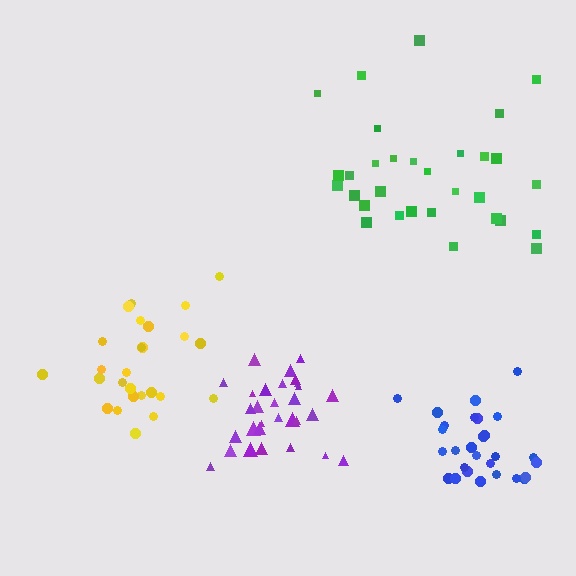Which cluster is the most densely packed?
Purple.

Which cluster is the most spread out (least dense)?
Green.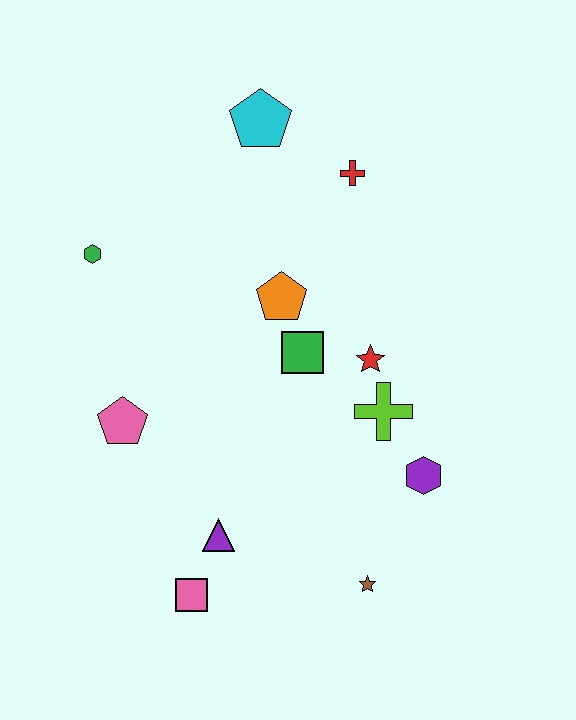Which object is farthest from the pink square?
The cyan pentagon is farthest from the pink square.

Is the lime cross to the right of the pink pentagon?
Yes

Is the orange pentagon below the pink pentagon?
No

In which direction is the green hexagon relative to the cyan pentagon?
The green hexagon is to the left of the cyan pentagon.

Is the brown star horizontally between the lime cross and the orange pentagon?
Yes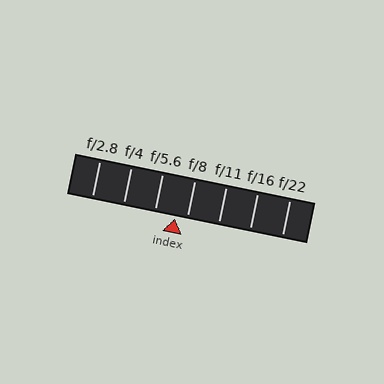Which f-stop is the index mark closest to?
The index mark is closest to f/8.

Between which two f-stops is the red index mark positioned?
The index mark is between f/5.6 and f/8.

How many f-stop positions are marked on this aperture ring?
There are 7 f-stop positions marked.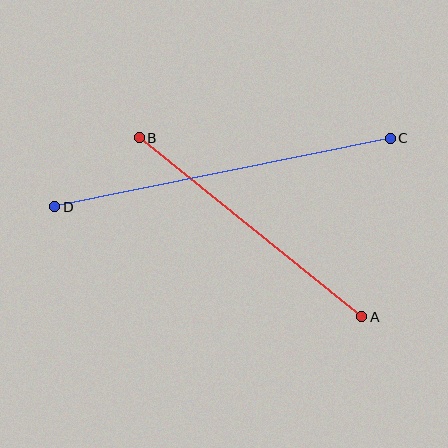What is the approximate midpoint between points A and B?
The midpoint is at approximately (250, 227) pixels.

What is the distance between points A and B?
The distance is approximately 286 pixels.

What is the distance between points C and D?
The distance is approximately 343 pixels.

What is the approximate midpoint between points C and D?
The midpoint is at approximately (222, 173) pixels.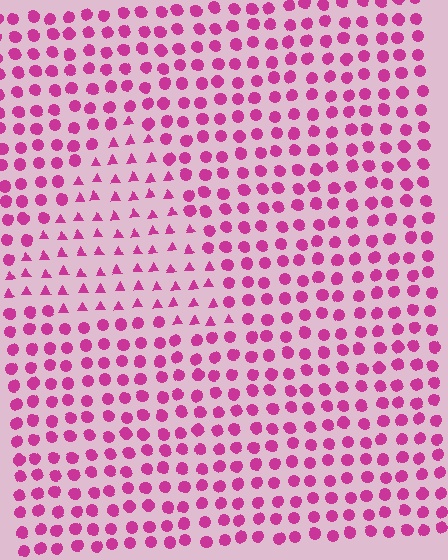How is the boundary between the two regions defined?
The boundary is defined by a change in element shape: triangles inside vs. circles outside. All elements share the same color and spacing.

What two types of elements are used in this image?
The image uses triangles inside the triangle region and circles outside it.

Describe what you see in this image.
The image is filled with small magenta elements arranged in a uniform grid. A triangle-shaped region contains triangles, while the surrounding area contains circles. The boundary is defined purely by the change in element shape.